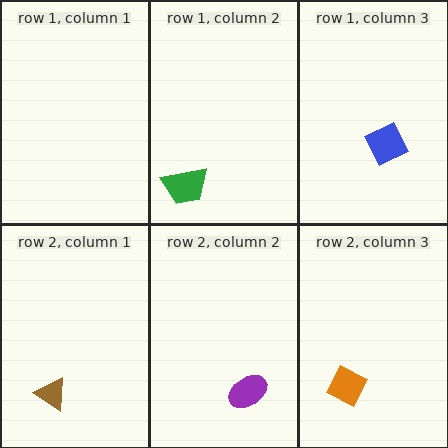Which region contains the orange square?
The row 2, column 3 region.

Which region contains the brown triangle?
The row 2, column 1 region.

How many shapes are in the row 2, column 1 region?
1.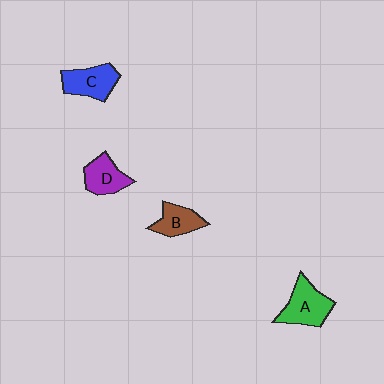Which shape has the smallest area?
Shape B (brown).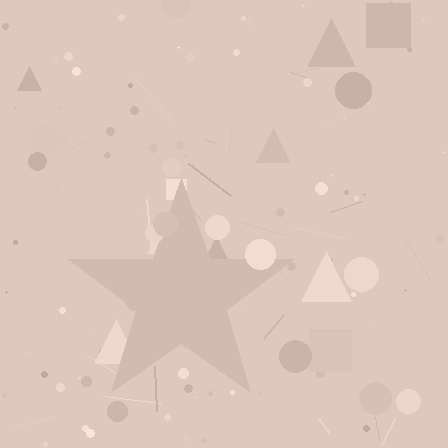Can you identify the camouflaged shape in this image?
The camouflaged shape is a star.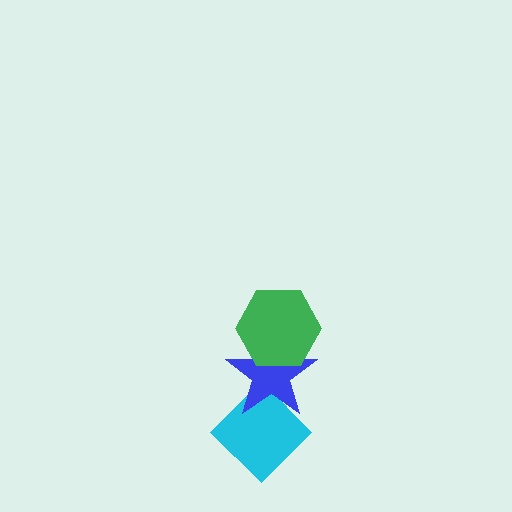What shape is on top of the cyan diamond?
The blue star is on top of the cyan diamond.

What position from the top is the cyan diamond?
The cyan diamond is 3rd from the top.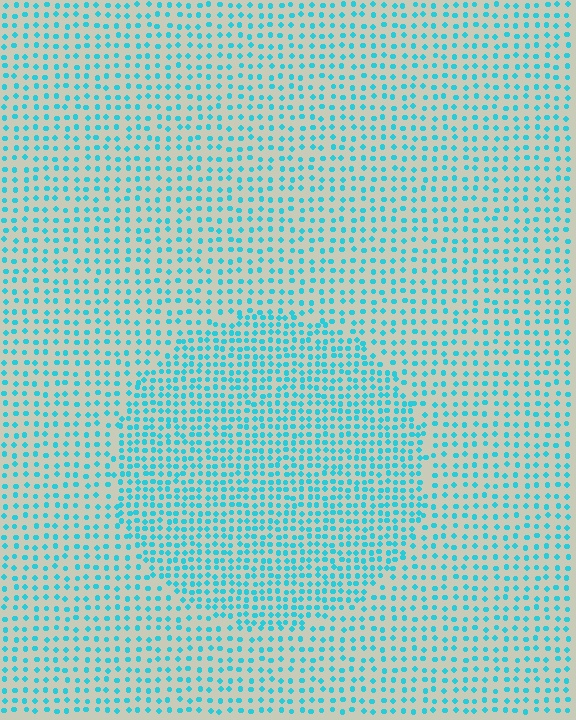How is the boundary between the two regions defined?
The boundary is defined by a change in element density (approximately 1.7x ratio). All elements are the same color, size, and shape.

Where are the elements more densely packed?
The elements are more densely packed inside the circle boundary.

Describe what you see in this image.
The image contains small cyan elements arranged at two different densities. A circle-shaped region is visible where the elements are more densely packed than the surrounding area.